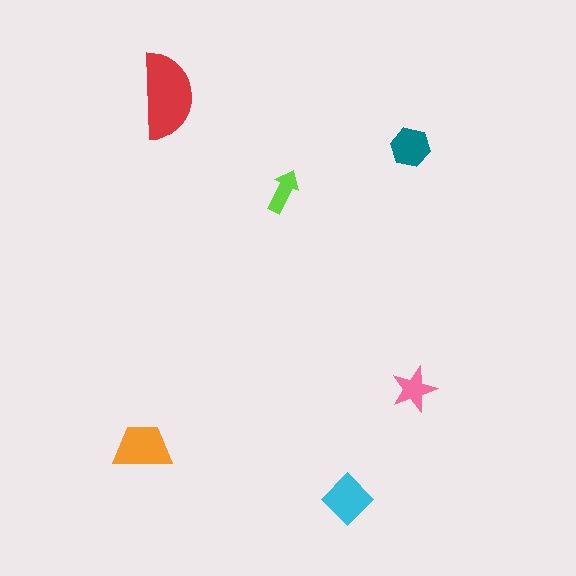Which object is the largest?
The red semicircle.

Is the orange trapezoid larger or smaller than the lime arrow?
Larger.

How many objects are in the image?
There are 6 objects in the image.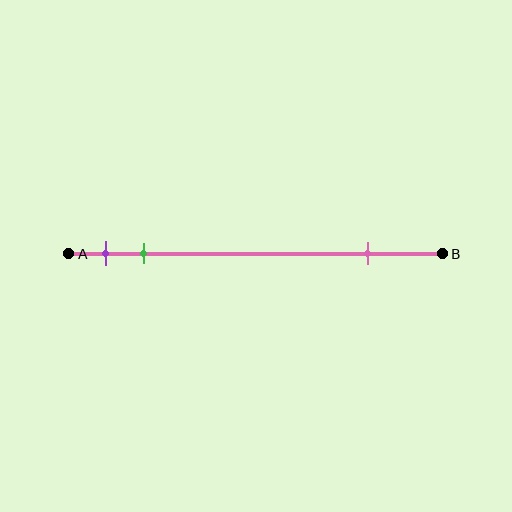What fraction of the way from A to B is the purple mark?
The purple mark is approximately 10% (0.1) of the way from A to B.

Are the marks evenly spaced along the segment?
No, the marks are not evenly spaced.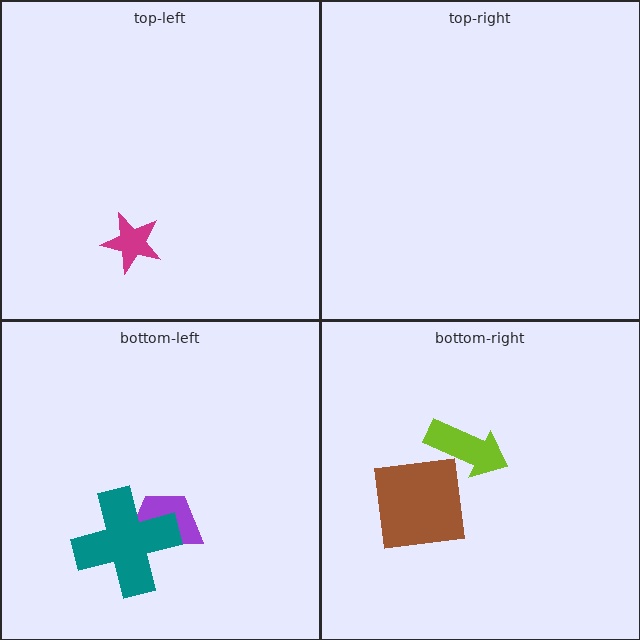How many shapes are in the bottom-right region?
2.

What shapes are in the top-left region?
The magenta star.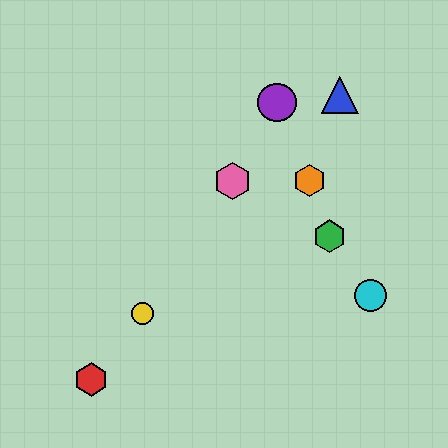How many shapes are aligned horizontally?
2 shapes (the orange hexagon, the pink hexagon) are aligned horizontally.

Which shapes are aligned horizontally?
The orange hexagon, the pink hexagon are aligned horizontally.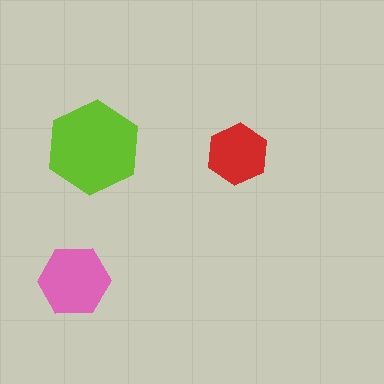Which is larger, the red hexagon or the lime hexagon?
The lime one.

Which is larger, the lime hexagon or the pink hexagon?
The lime one.